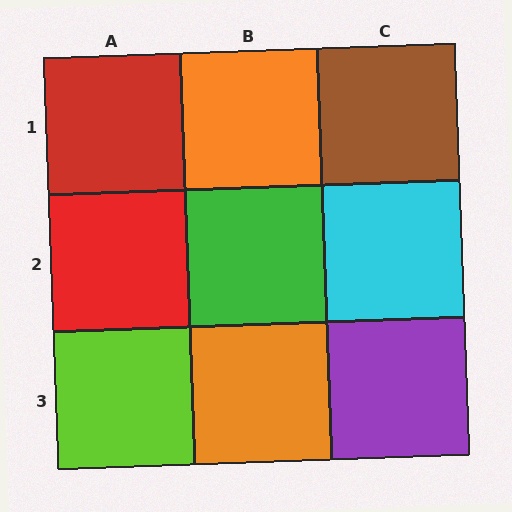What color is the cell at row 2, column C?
Cyan.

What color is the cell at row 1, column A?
Red.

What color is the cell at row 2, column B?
Green.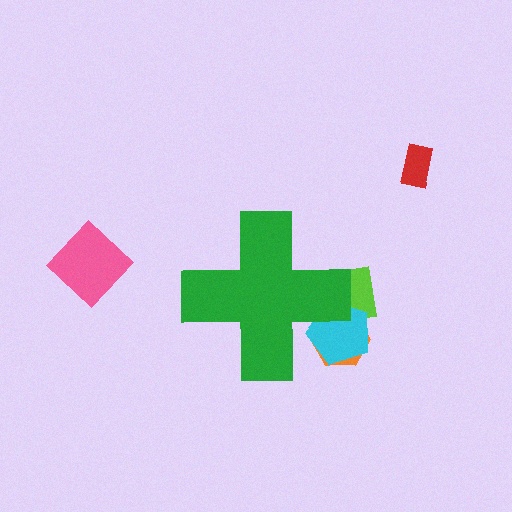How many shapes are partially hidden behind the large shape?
3 shapes are partially hidden.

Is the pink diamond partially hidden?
No, the pink diamond is fully visible.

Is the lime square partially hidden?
Yes, the lime square is partially hidden behind the green cross.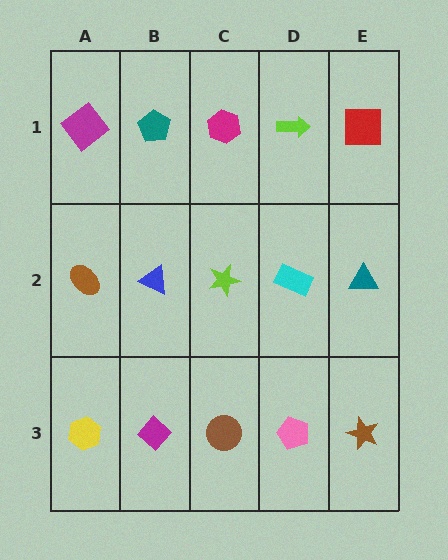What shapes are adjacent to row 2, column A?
A magenta diamond (row 1, column A), a yellow hexagon (row 3, column A), a blue triangle (row 2, column B).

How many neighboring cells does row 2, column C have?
4.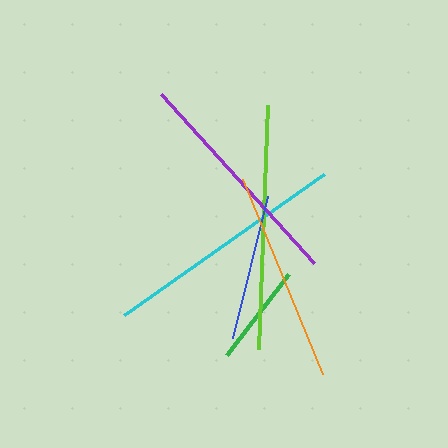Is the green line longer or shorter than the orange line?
The orange line is longer than the green line.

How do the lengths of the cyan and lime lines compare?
The cyan and lime lines are approximately the same length.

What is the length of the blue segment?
The blue segment is approximately 146 pixels long.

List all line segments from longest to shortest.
From longest to shortest: cyan, lime, purple, orange, blue, green.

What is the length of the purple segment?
The purple segment is approximately 228 pixels long.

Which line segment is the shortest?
The green line is the shortest at approximately 102 pixels.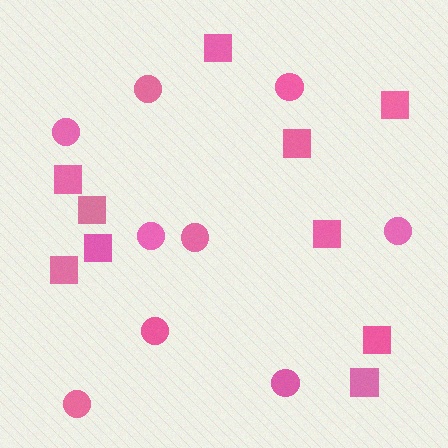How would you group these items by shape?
There are 2 groups: one group of circles (9) and one group of squares (10).